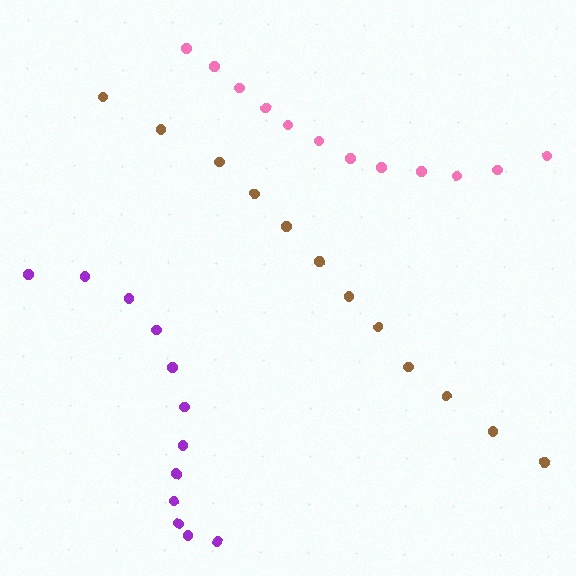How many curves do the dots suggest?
There are 3 distinct paths.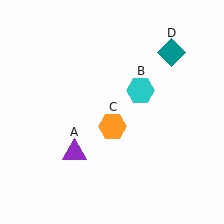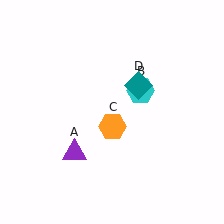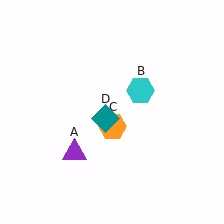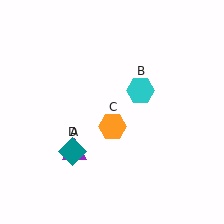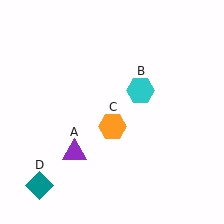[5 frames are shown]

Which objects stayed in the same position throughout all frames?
Purple triangle (object A) and cyan hexagon (object B) and orange hexagon (object C) remained stationary.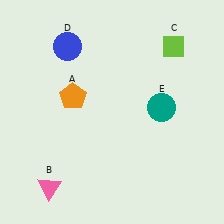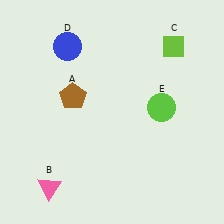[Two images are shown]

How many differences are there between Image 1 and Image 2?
There are 2 differences between the two images.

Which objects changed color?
A changed from orange to brown. E changed from teal to lime.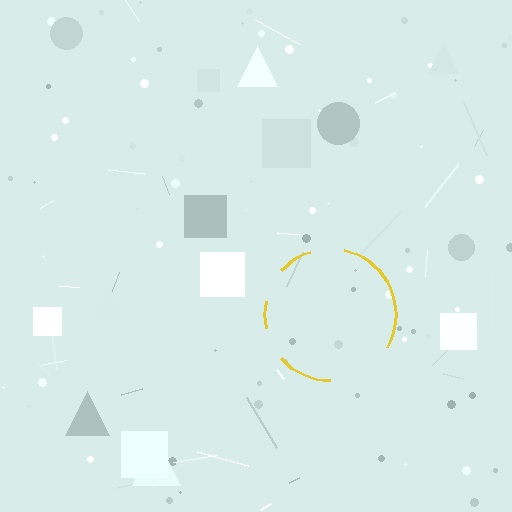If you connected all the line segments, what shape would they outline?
They would outline a circle.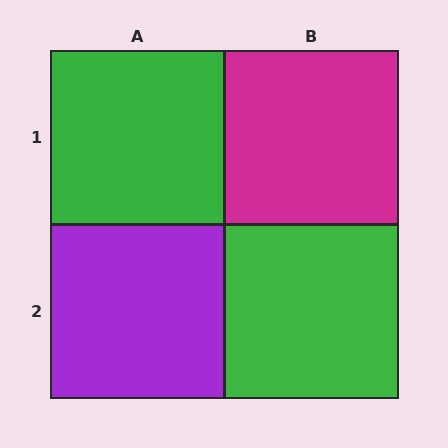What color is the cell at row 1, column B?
Magenta.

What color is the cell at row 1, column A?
Green.